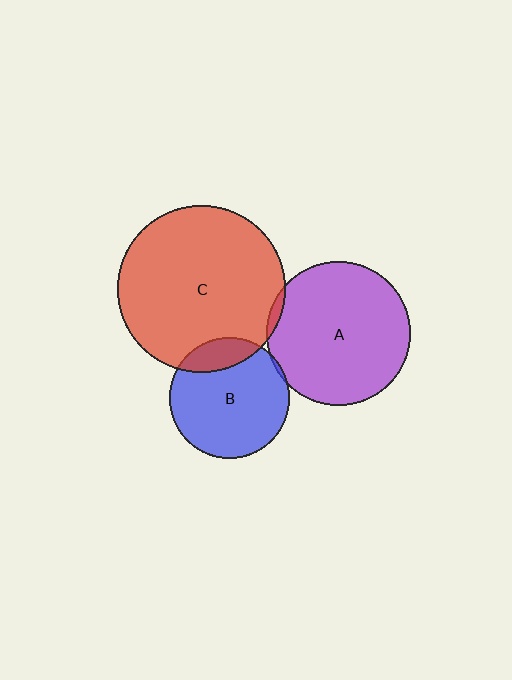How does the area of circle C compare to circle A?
Approximately 1.3 times.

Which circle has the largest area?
Circle C (red).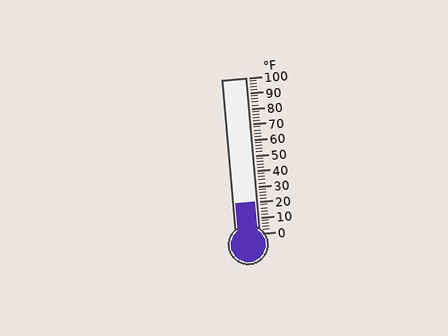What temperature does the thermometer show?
The thermometer shows approximately 20°F.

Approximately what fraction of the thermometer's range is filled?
The thermometer is filled to approximately 20% of its range.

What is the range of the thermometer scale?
The thermometer scale ranges from 0°F to 100°F.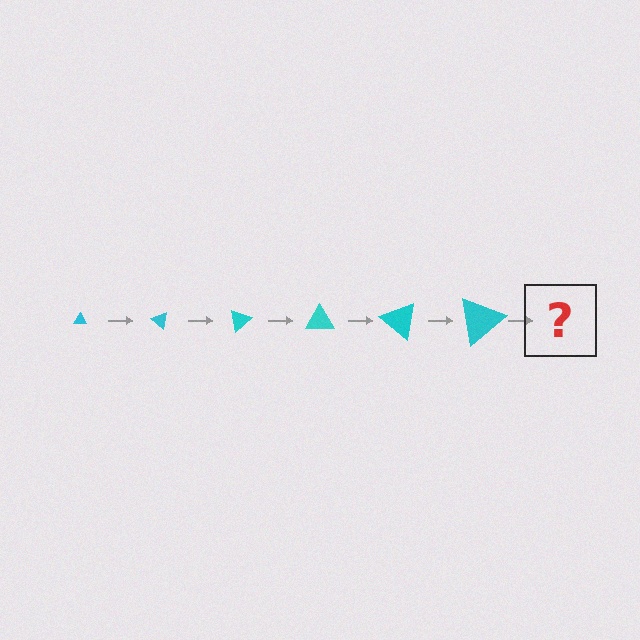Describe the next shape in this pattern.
It should be a triangle, larger than the previous one and rotated 240 degrees from the start.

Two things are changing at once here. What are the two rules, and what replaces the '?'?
The two rules are that the triangle grows larger each step and it rotates 40 degrees each step. The '?' should be a triangle, larger than the previous one and rotated 240 degrees from the start.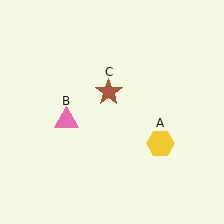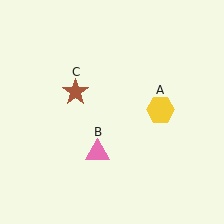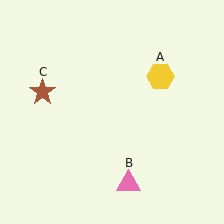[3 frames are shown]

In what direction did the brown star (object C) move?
The brown star (object C) moved left.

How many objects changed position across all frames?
3 objects changed position: yellow hexagon (object A), pink triangle (object B), brown star (object C).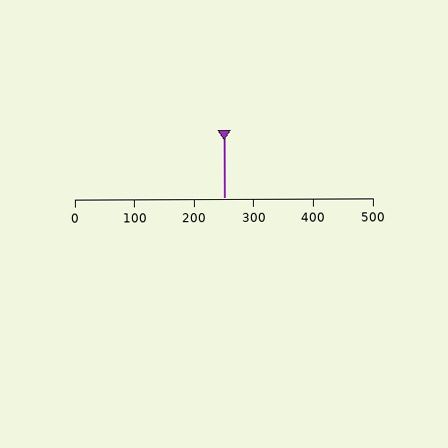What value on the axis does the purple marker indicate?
The marker indicates approximately 250.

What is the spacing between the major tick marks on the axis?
The major ticks are spaced 100 apart.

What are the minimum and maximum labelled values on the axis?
The axis runs from 0 to 500.